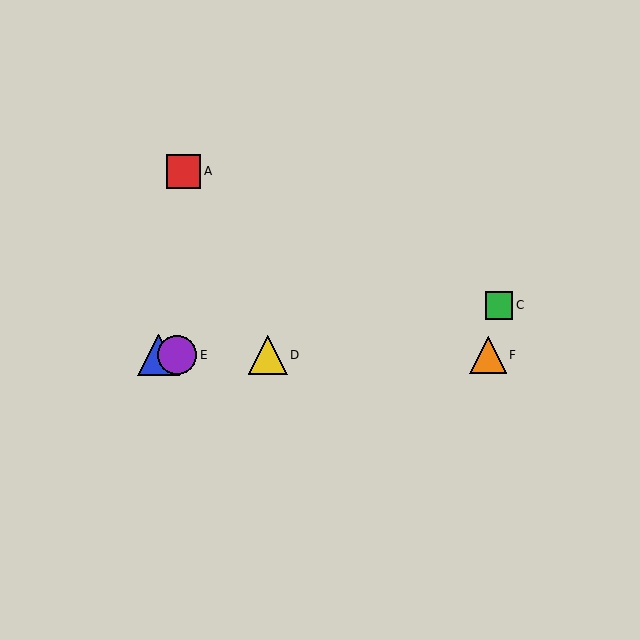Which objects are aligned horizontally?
Objects B, D, E, F are aligned horizontally.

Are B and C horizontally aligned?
No, B is at y≈355 and C is at y≈305.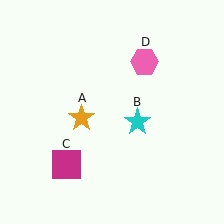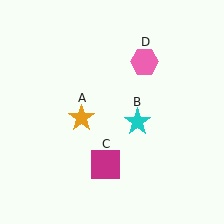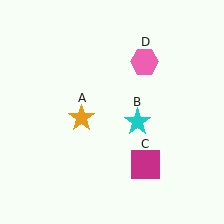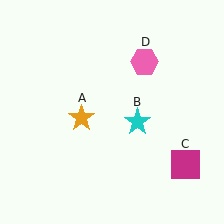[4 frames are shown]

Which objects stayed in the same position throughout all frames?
Orange star (object A) and cyan star (object B) and pink hexagon (object D) remained stationary.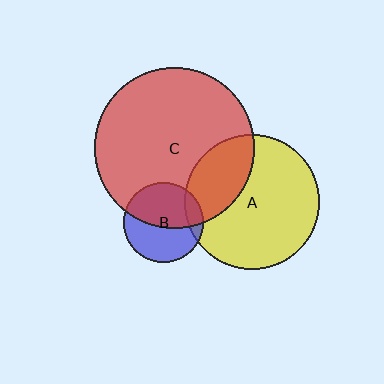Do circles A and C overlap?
Yes.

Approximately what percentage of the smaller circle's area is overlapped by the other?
Approximately 30%.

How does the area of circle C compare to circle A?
Approximately 1.4 times.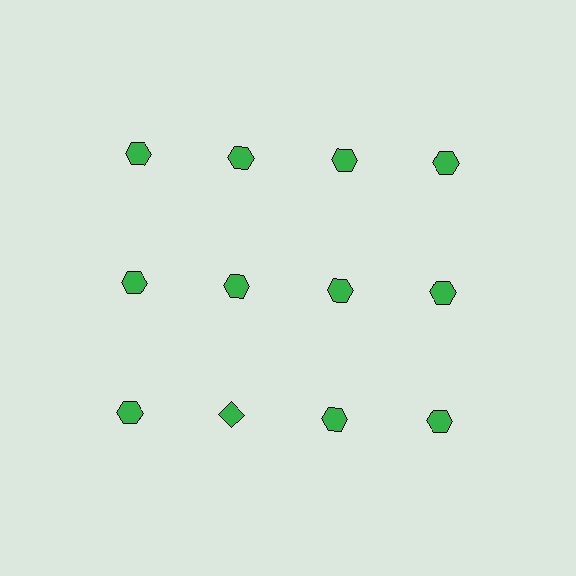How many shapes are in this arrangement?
There are 12 shapes arranged in a grid pattern.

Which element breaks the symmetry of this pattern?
The green diamond in the third row, second from left column breaks the symmetry. All other shapes are green hexagons.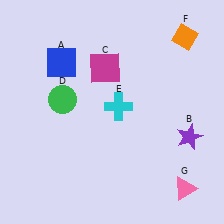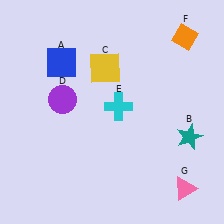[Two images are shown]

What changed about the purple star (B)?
In Image 1, B is purple. In Image 2, it changed to teal.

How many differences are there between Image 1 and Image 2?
There are 3 differences between the two images.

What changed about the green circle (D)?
In Image 1, D is green. In Image 2, it changed to purple.